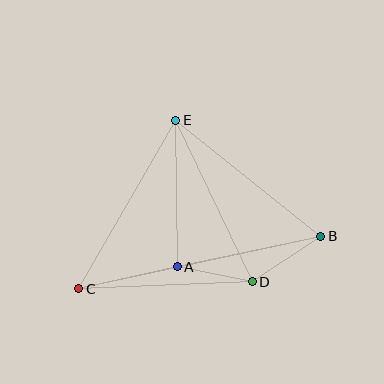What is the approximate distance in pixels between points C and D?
The distance between C and D is approximately 174 pixels.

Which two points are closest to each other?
Points A and D are closest to each other.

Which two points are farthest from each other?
Points B and C are farthest from each other.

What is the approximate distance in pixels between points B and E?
The distance between B and E is approximately 186 pixels.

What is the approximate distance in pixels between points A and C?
The distance between A and C is approximately 101 pixels.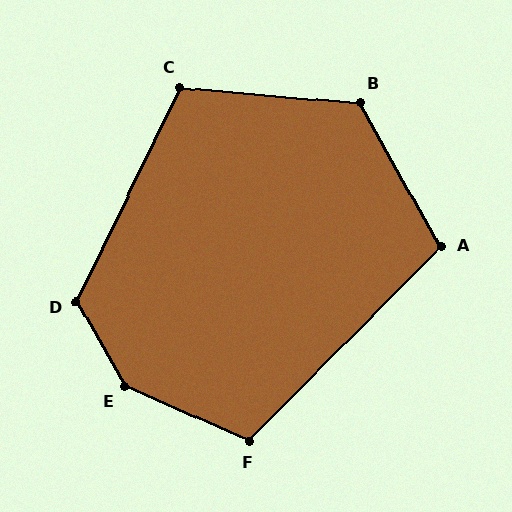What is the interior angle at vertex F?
Approximately 111 degrees (obtuse).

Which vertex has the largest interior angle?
E, at approximately 143 degrees.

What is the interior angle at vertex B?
Approximately 124 degrees (obtuse).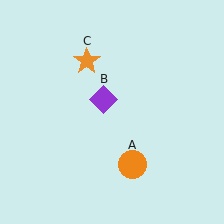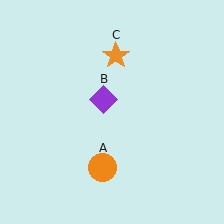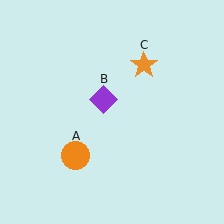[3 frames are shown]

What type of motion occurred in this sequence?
The orange circle (object A), orange star (object C) rotated clockwise around the center of the scene.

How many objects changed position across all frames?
2 objects changed position: orange circle (object A), orange star (object C).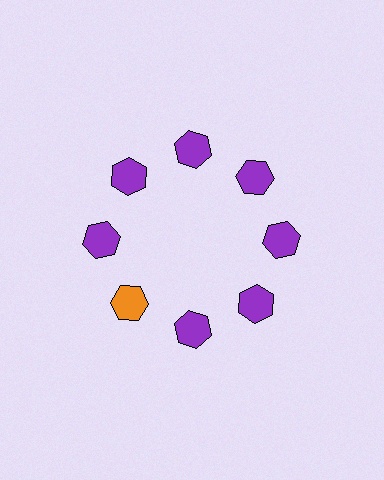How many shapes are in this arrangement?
There are 8 shapes arranged in a ring pattern.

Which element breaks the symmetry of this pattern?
The orange hexagon at roughly the 8 o'clock position breaks the symmetry. All other shapes are purple hexagons.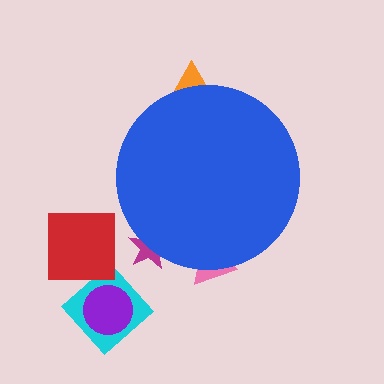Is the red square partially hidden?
No, the red square is fully visible.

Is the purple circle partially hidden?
No, the purple circle is fully visible.